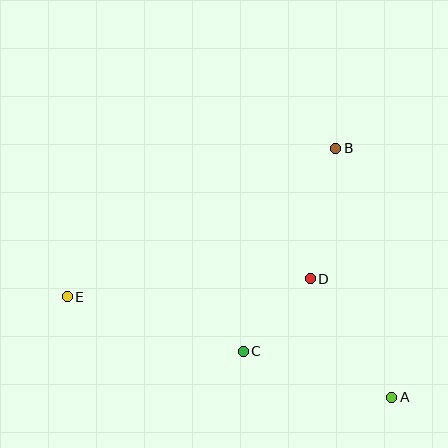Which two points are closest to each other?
Points C and D are closest to each other.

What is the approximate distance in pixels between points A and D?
The distance between A and D is approximately 144 pixels.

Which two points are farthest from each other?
Points A and E are farthest from each other.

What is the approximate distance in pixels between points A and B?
The distance between A and B is approximately 255 pixels.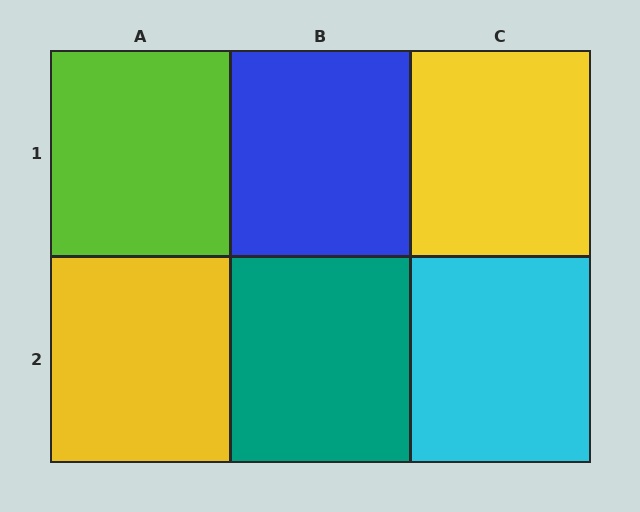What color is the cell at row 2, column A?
Yellow.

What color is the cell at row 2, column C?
Cyan.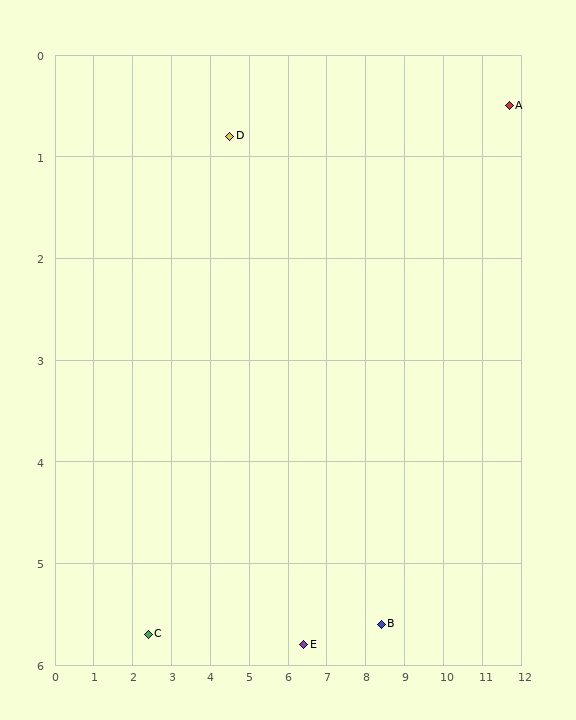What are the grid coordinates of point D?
Point D is at approximately (4.5, 0.8).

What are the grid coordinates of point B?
Point B is at approximately (8.4, 5.6).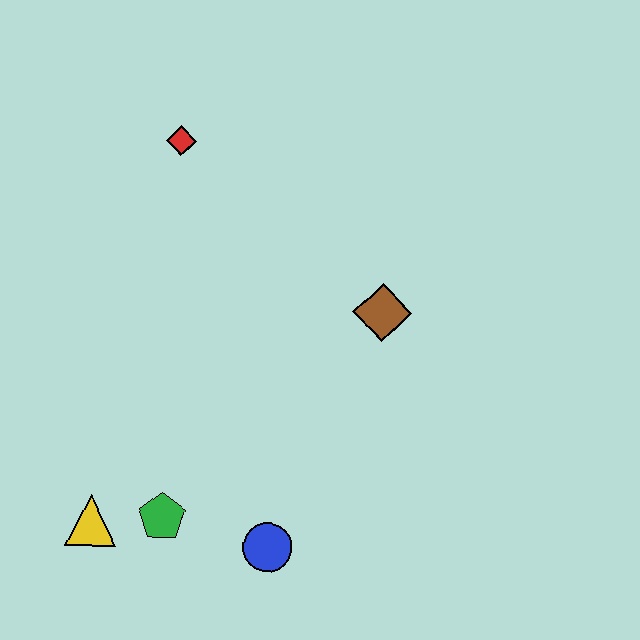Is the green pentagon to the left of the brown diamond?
Yes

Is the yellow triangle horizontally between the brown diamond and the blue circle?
No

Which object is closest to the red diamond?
The brown diamond is closest to the red diamond.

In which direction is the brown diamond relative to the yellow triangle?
The brown diamond is to the right of the yellow triangle.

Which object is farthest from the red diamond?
The blue circle is farthest from the red diamond.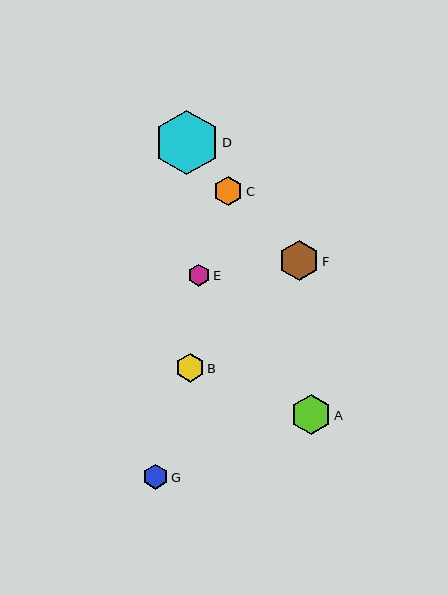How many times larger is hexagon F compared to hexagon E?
Hexagon F is approximately 1.8 times the size of hexagon E.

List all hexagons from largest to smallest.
From largest to smallest: D, F, A, C, B, G, E.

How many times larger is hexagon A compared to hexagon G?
Hexagon A is approximately 1.6 times the size of hexagon G.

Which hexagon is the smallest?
Hexagon E is the smallest with a size of approximately 22 pixels.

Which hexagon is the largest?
Hexagon D is the largest with a size of approximately 65 pixels.